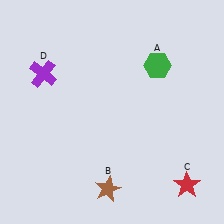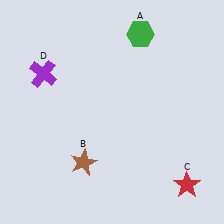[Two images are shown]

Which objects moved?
The objects that moved are: the green hexagon (A), the brown star (B).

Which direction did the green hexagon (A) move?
The green hexagon (A) moved up.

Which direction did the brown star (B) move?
The brown star (B) moved up.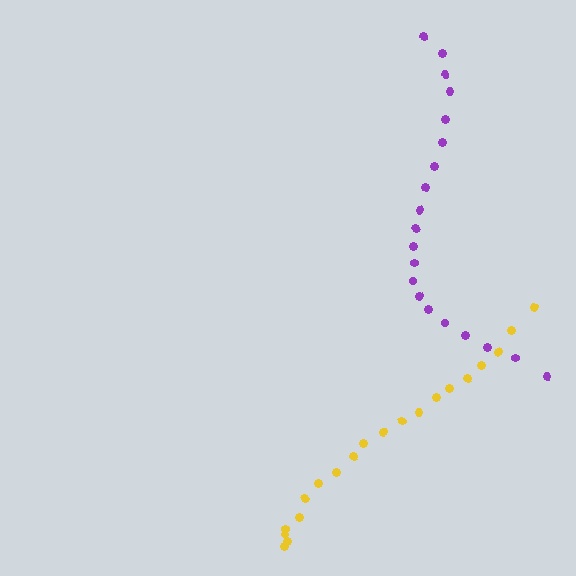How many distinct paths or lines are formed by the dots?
There are 2 distinct paths.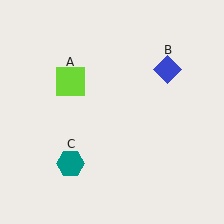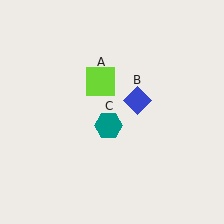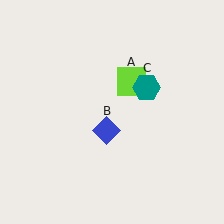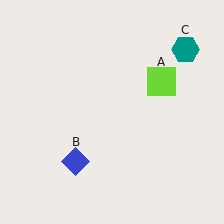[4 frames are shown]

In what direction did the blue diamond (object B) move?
The blue diamond (object B) moved down and to the left.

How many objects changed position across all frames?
3 objects changed position: lime square (object A), blue diamond (object B), teal hexagon (object C).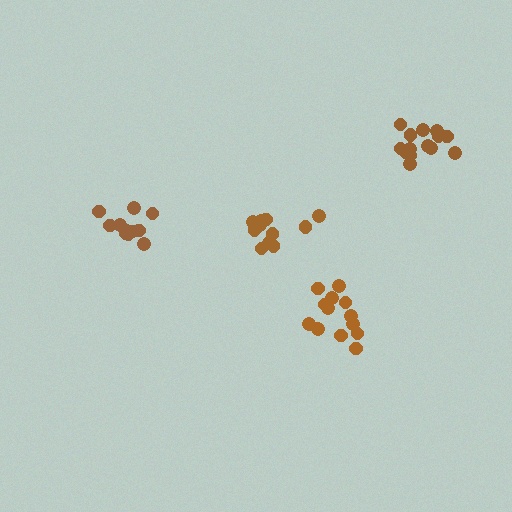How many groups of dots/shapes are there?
There are 4 groups.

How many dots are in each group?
Group 1: 11 dots, Group 2: 11 dots, Group 3: 13 dots, Group 4: 14 dots (49 total).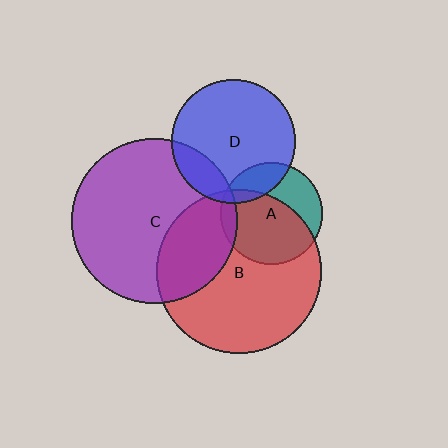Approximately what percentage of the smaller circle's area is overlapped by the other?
Approximately 30%.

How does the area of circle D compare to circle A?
Approximately 1.5 times.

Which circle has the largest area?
Circle C (purple).